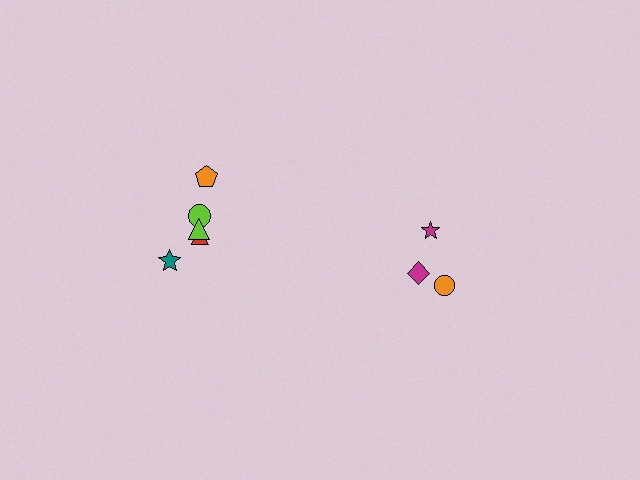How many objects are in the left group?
There are 5 objects.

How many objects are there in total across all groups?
There are 8 objects.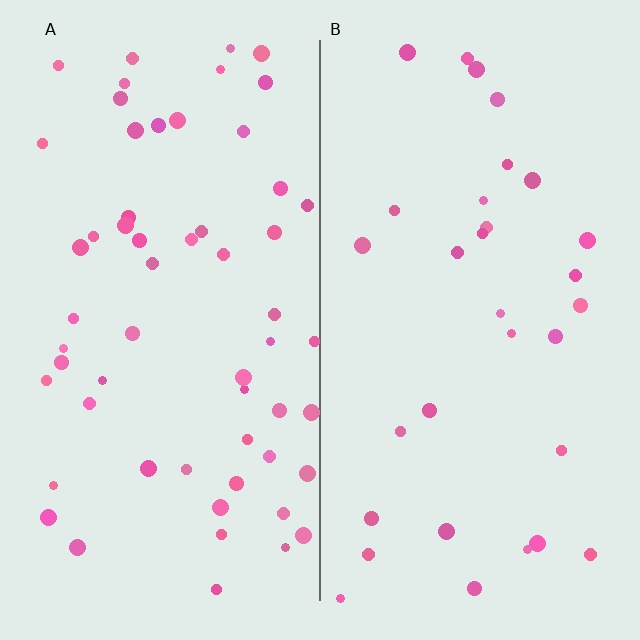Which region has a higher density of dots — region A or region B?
A (the left).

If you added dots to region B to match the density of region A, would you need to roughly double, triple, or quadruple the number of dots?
Approximately double.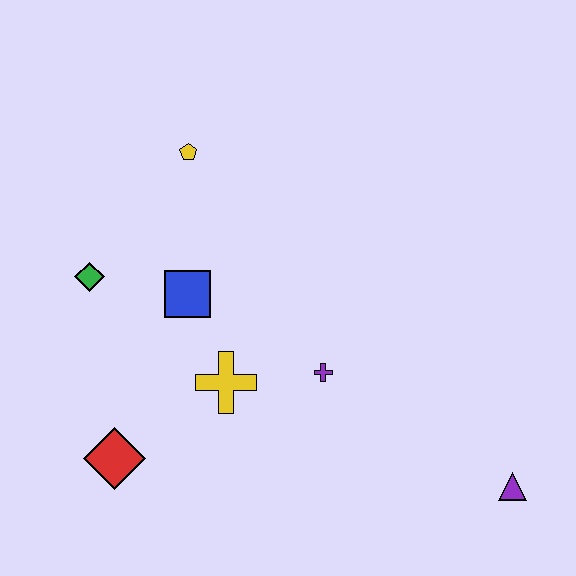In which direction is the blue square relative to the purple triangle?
The blue square is to the left of the purple triangle.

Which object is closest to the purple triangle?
The purple cross is closest to the purple triangle.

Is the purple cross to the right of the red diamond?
Yes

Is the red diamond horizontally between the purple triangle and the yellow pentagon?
No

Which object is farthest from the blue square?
The purple triangle is farthest from the blue square.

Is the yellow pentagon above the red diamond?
Yes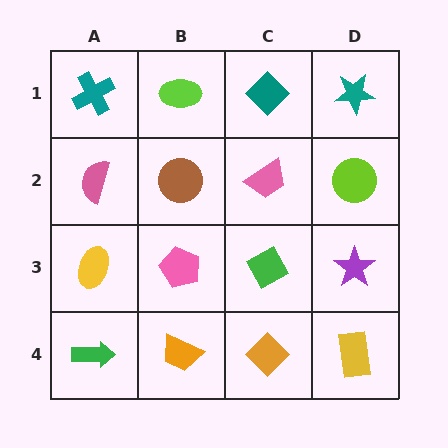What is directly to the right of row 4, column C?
A yellow rectangle.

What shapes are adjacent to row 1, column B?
A brown circle (row 2, column B), a teal cross (row 1, column A), a teal diamond (row 1, column C).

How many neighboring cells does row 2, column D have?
3.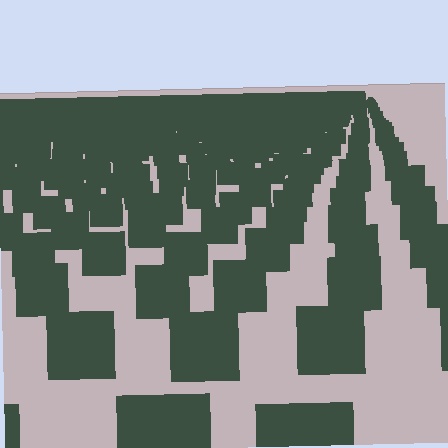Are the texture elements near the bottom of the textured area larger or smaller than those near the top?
Larger. Near the bottom, elements are closer to the viewer and appear at a bigger on-screen size.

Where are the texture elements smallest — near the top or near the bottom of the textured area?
Near the top.